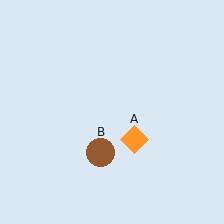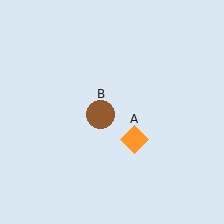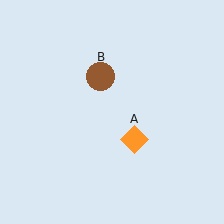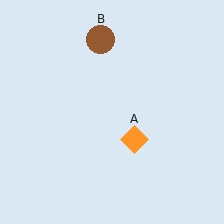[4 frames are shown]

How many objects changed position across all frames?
1 object changed position: brown circle (object B).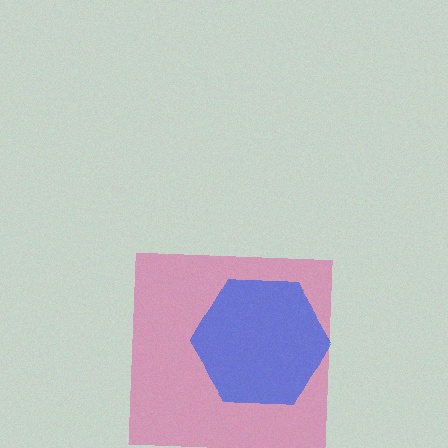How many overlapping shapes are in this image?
There are 2 overlapping shapes in the image.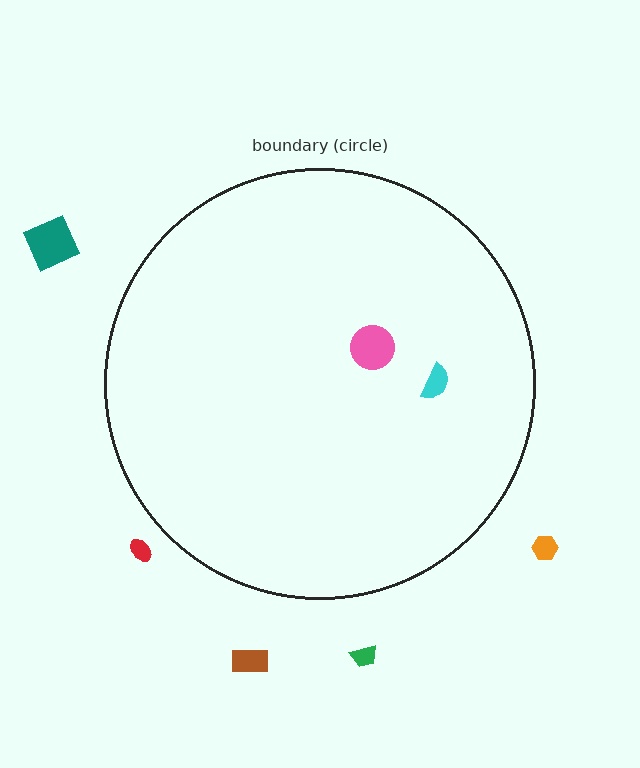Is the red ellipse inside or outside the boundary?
Outside.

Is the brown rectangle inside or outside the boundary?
Outside.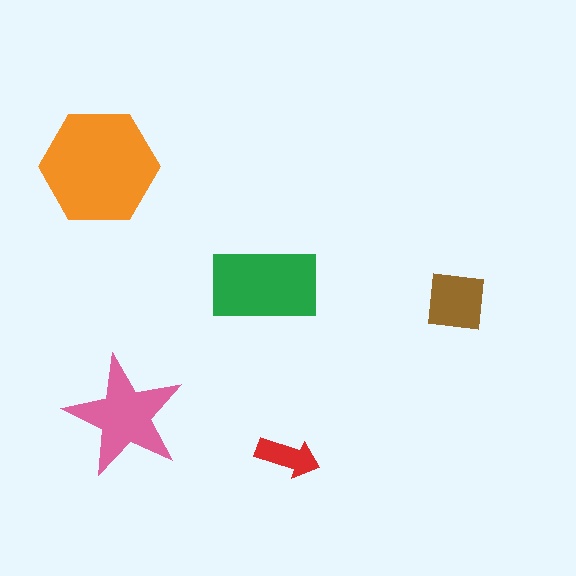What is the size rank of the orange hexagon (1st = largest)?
1st.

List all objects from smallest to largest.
The red arrow, the brown square, the pink star, the green rectangle, the orange hexagon.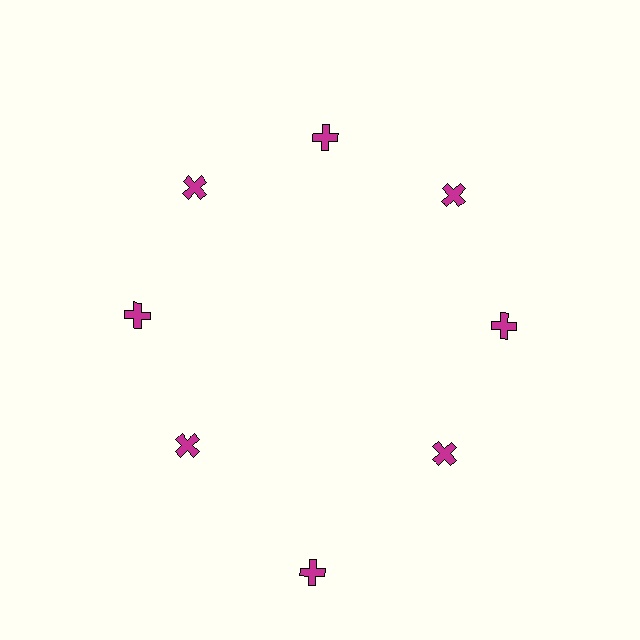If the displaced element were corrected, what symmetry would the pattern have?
It would have 8-fold rotational symmetry — the pattern would map onto itself every 45 degrees.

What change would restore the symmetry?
The symmetry would be restored by moving it inward, back onto the ring so that all 8 crosses sit at equal angles and equal distance from the center.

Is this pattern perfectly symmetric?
No. The 8 magenta crosses are arranged in a ring, but one element near the 6 o'clock position is pushed outward from the center, breaking the 8-fold rotational symmetry.